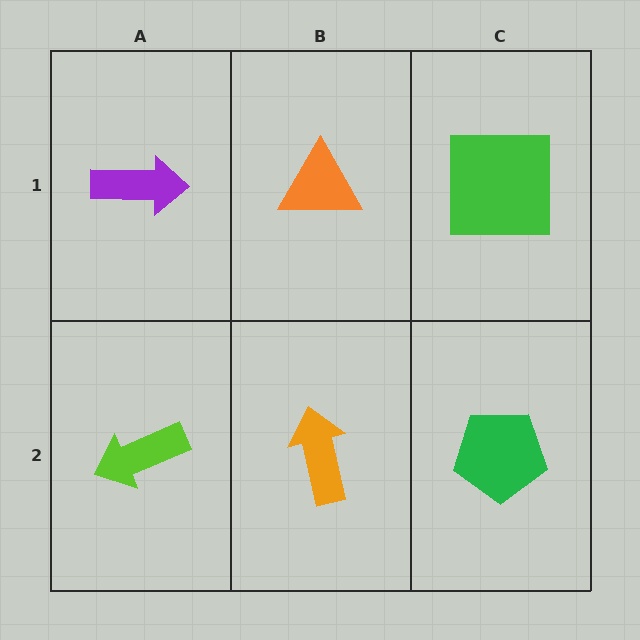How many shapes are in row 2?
3 shapes.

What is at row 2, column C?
A green pentagon.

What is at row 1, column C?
A green square.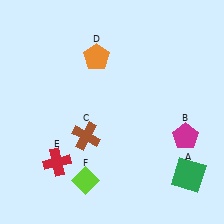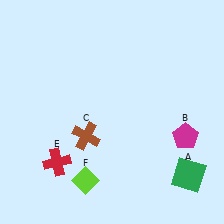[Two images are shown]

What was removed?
The orange pentagon (D) was removed in Image 2.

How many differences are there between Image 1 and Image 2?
There is 1 difference between the two images.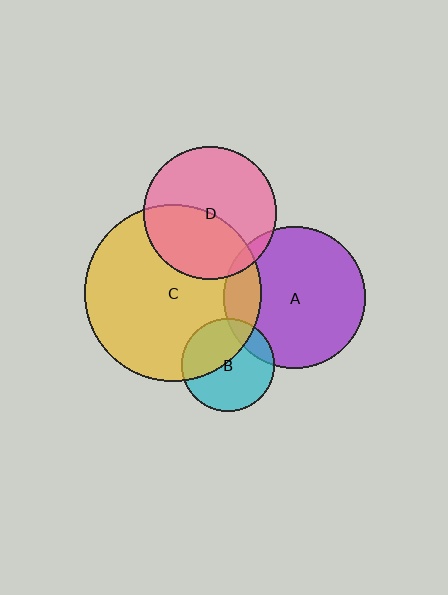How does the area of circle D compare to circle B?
Approximately 2.0 times.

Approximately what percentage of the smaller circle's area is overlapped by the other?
Approximately 40%.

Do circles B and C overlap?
Yes.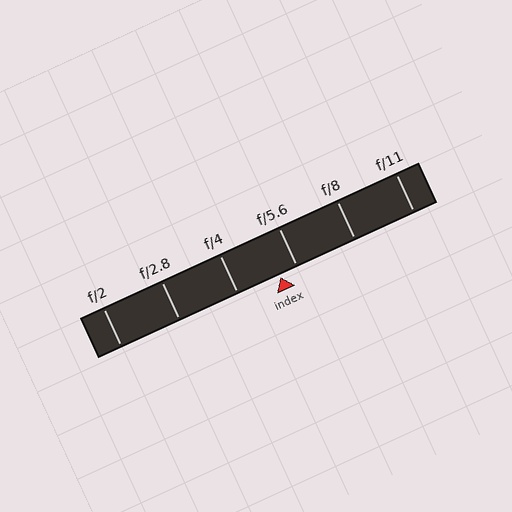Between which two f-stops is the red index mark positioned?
The index mark is between f/4 and f/5.6.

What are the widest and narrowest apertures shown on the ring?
The widest aperture shown is f/2 and the narrowest is f/11.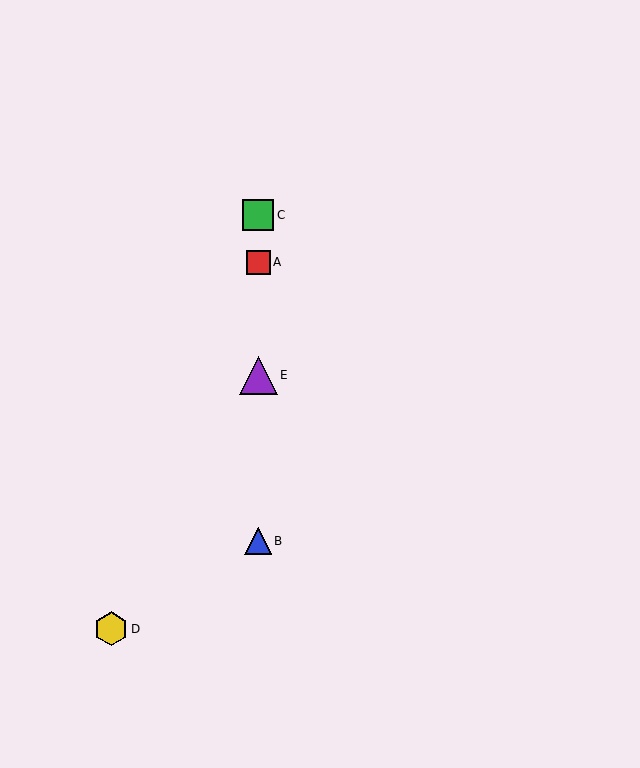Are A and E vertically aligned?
Yes, both are at x≈258.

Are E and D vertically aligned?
No, E is at x≈258 and D is at x≈111.